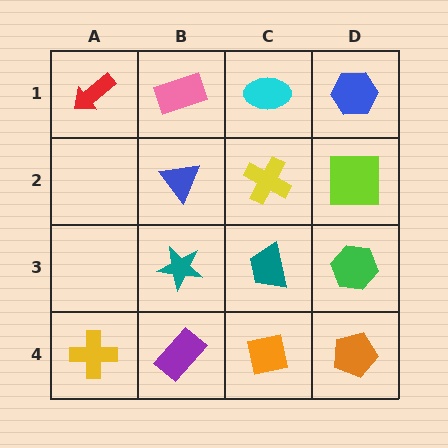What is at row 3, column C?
A teal trapezoid.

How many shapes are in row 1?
4 shapes.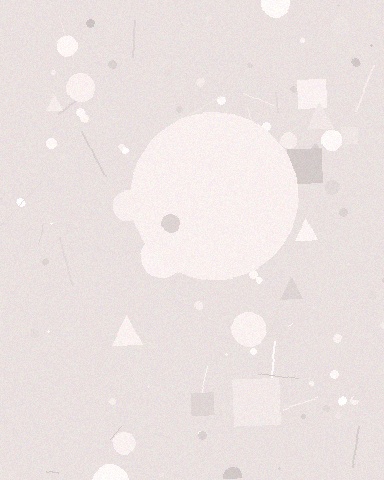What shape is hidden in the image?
A circle is hidden in the image.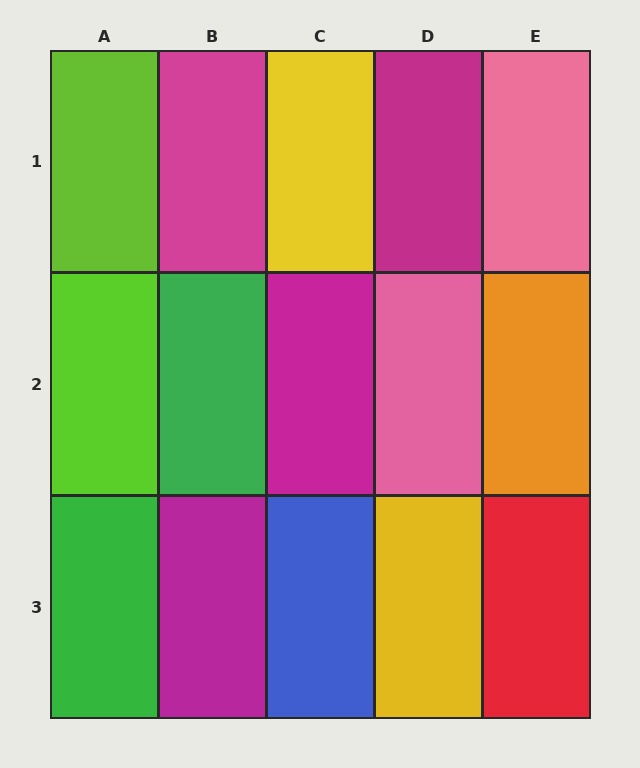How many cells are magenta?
4 cells are magenta.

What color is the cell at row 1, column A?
Lime.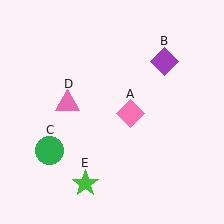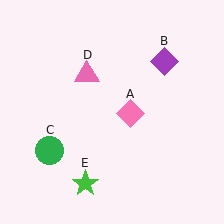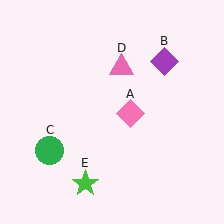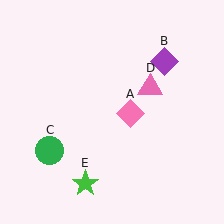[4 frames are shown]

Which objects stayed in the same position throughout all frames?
Pink diamond (object A) and purple diamond (object B) and green circle (object C) and green star (object E) remained stationary.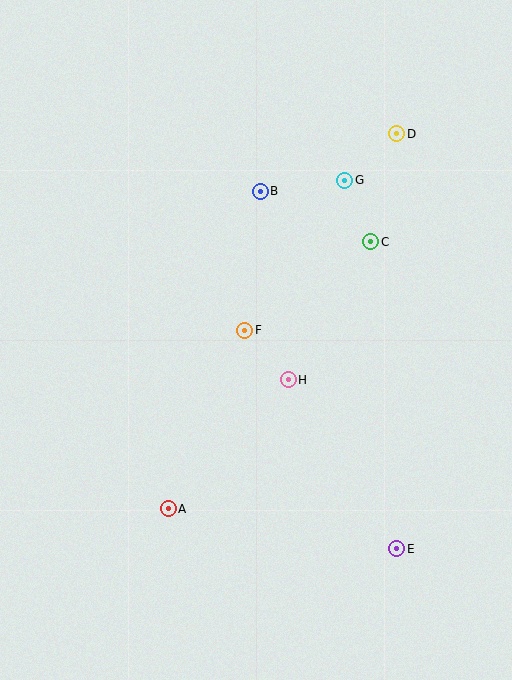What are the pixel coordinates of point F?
Point F is at (245, 330).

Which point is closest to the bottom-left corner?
Point A is closest to the bottom-left corner.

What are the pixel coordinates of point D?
Point D is at (397, 134).